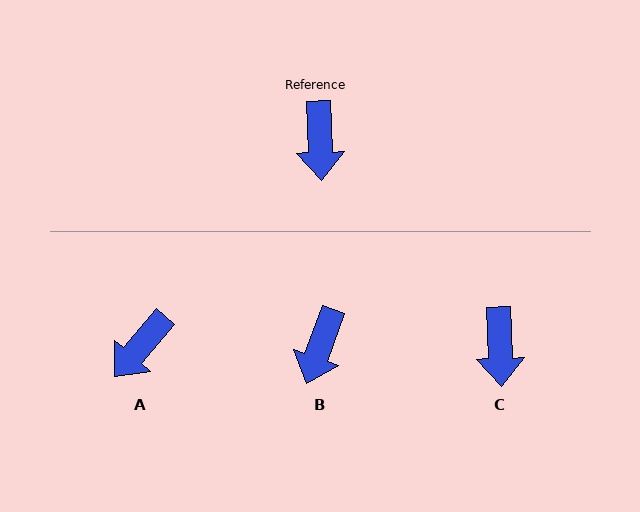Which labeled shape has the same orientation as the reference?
C.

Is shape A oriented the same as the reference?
No, it is off by about 43 degrees.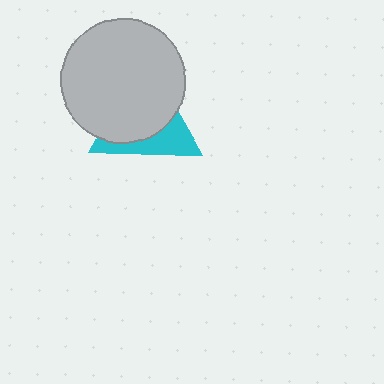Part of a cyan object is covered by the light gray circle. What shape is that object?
It is a triangle.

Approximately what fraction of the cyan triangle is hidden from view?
Roughly 65% of the cyan triangle is hidden behind the light gray circle.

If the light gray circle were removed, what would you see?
You would see the complete cyan triangle.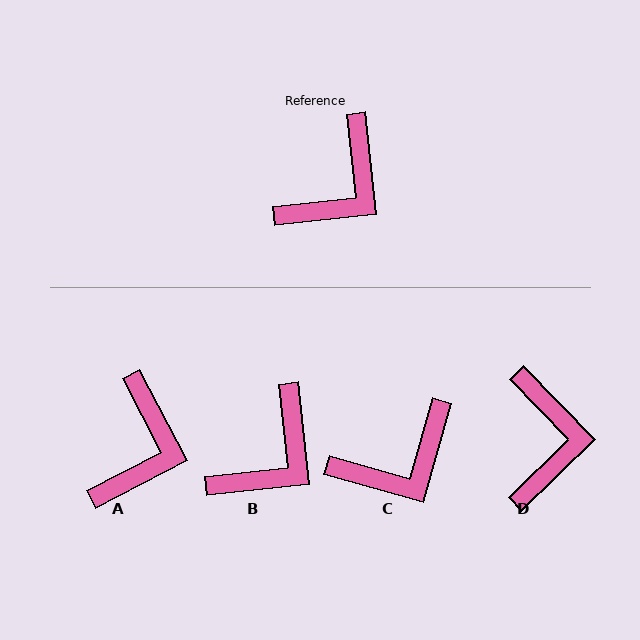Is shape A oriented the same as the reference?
No, it is off by about 21 degrees.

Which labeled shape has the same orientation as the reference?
B.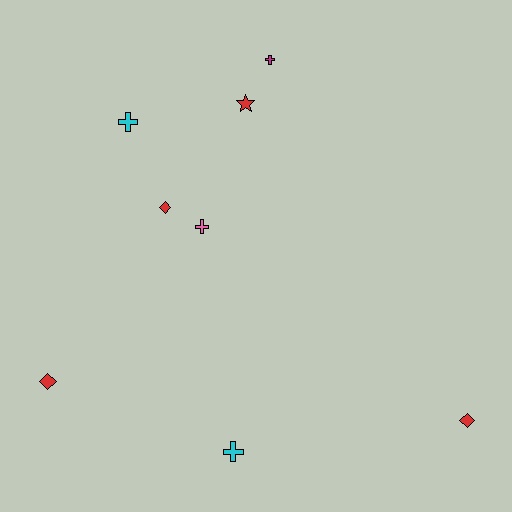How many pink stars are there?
There are no pink stars.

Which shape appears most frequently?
Cross, with 4 objects.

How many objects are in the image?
There are 8 objects.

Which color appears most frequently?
Red, with 4 objects.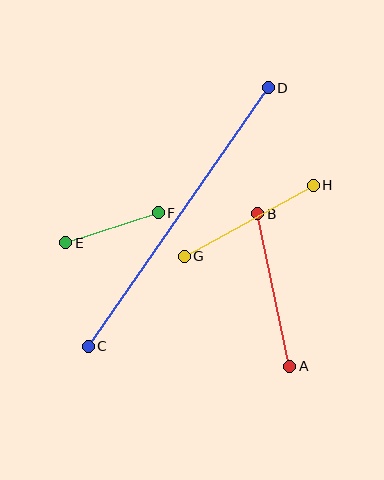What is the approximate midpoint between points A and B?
The midpoint is at approximately (274, 290) pixels.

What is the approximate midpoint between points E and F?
The midpoint is at approximately (112, 228) pixels.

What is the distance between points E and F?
The distance is approximately 97 pixels.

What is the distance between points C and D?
The distance is approximately 315 pixels.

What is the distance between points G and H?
The distance is approximately 147 pixels.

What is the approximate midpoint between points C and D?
The midpoint is at approximately (178, 217) pixels.